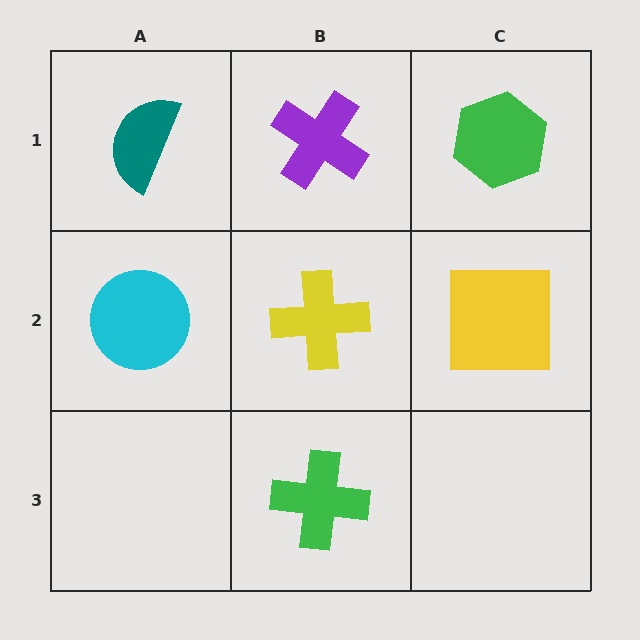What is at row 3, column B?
A green cross.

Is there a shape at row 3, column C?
No, that cell is empty.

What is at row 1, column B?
A purple cross.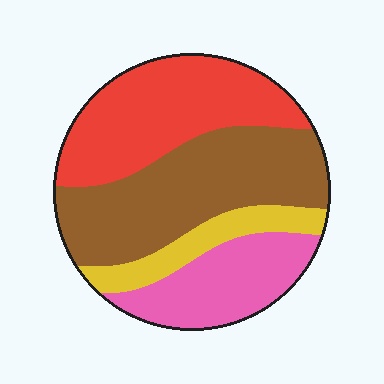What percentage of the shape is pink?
Pink covers 20% of the shape.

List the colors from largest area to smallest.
From largest to smallest: brown, red, pink, yellow.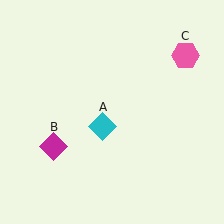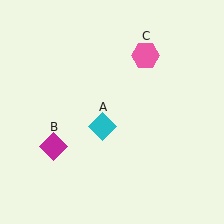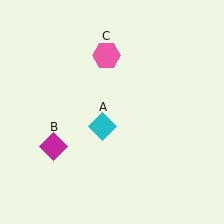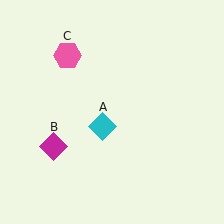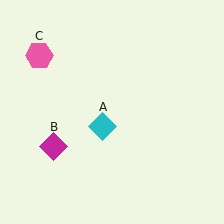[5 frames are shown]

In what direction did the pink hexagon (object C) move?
The pink hexagon (object C) moved left.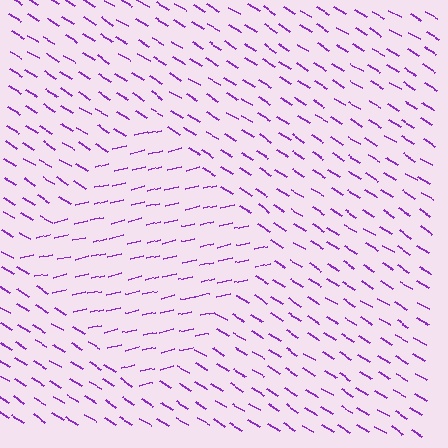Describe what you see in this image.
The image is filled with small purple line segments. A diamond region in the image has lines oriented differently from the surrounding lines, creating a visible texture boundary.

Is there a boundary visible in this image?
Yes, there is a texture boundary formed by a change in line orientation.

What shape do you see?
I see a diamond.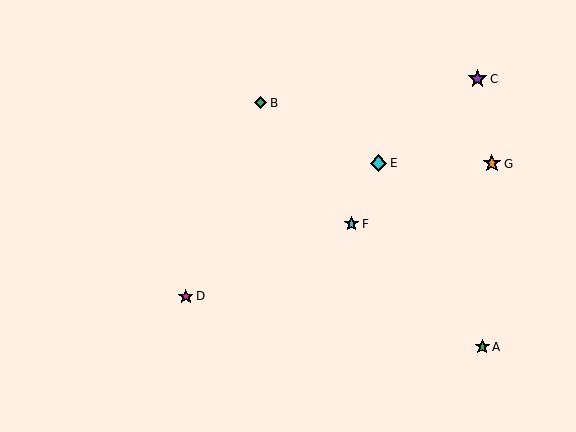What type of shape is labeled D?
Shape D is a magenta star.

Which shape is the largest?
The purple star (labeled C) is the largest.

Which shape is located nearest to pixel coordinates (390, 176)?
The cyan diamond (labeled E) at (379, 163) is nearest to that location.